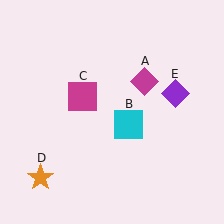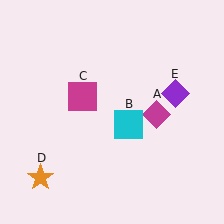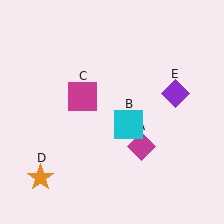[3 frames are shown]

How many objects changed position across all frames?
1 object changed position: magenta diamond (object A).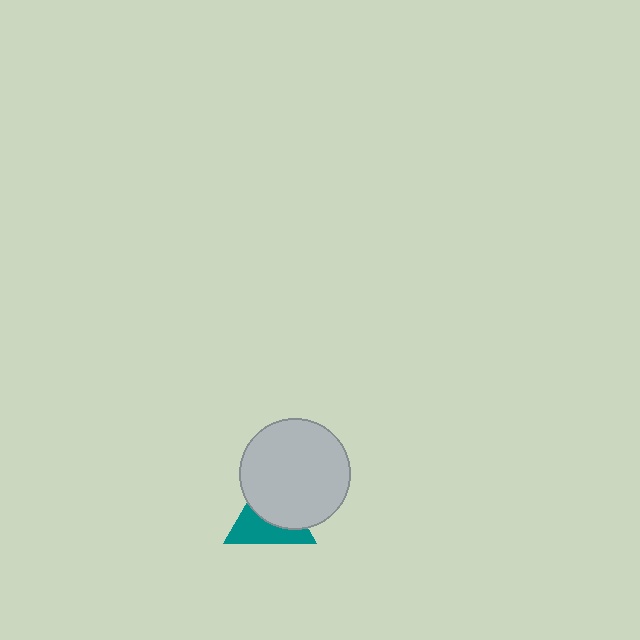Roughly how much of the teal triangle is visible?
About half of it is visible (roughly 47%).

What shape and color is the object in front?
The object in front is a light gray circle.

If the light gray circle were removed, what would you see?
You would see the complete teal triangle.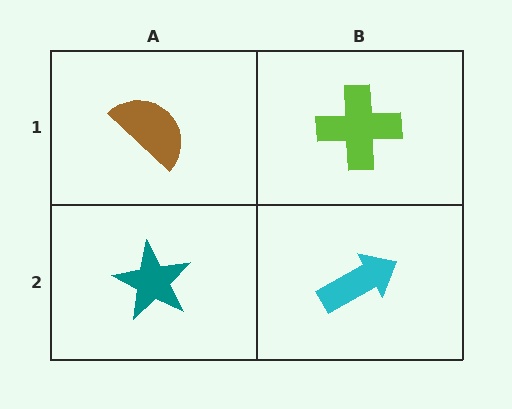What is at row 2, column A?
A teal star.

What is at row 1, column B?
A lime cross.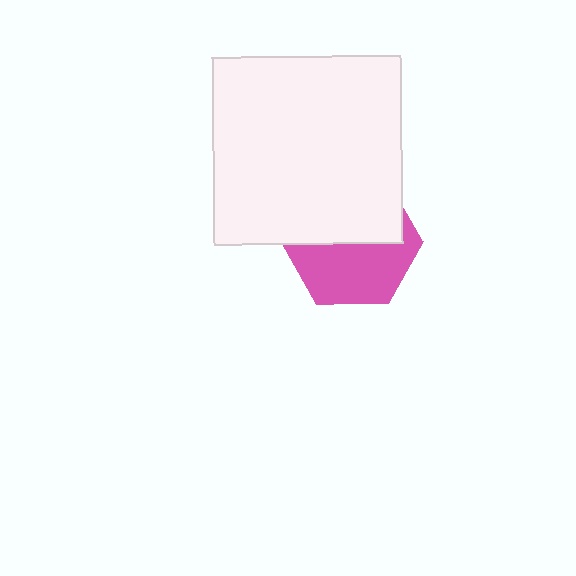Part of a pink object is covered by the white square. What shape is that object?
It is a hexagon.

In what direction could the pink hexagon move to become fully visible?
The pink hexagon could move down. That would shift it out from behind the white square entirely.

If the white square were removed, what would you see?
You would see the complete pink hexagon.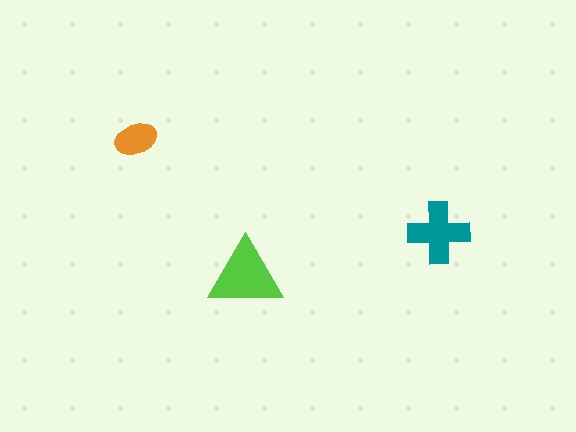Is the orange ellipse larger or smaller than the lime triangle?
Smaller.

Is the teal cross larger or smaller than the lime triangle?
Smaller.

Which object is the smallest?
The orange ellipse.